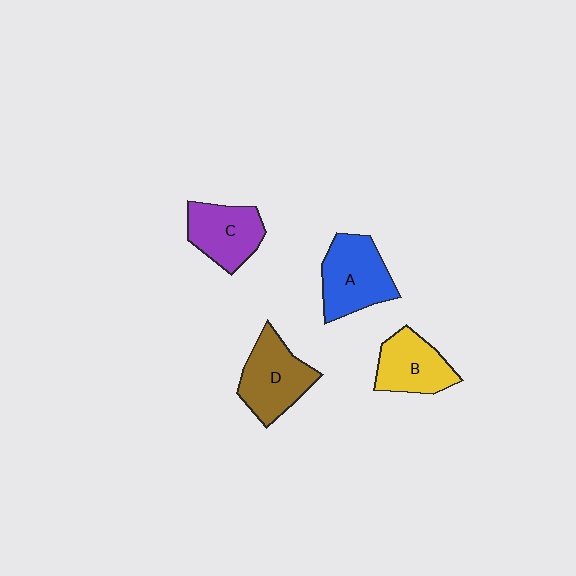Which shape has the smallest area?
Shape B (yellow).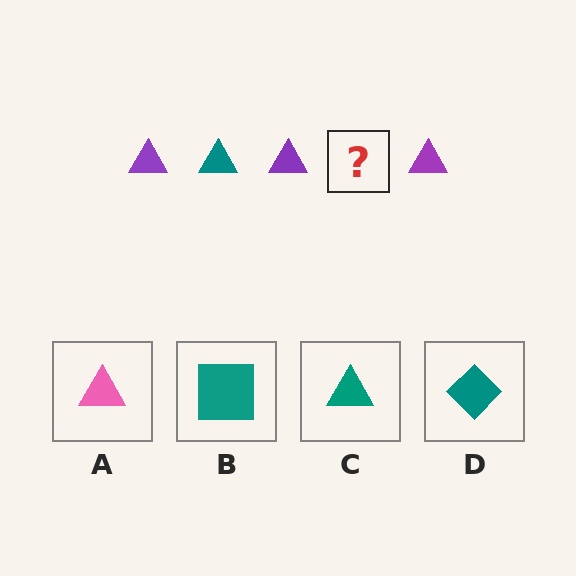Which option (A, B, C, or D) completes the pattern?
C.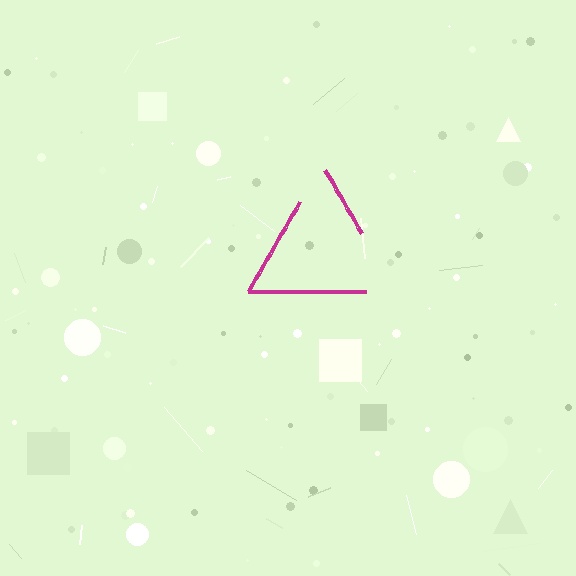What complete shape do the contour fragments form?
The contour fragments form a triangle.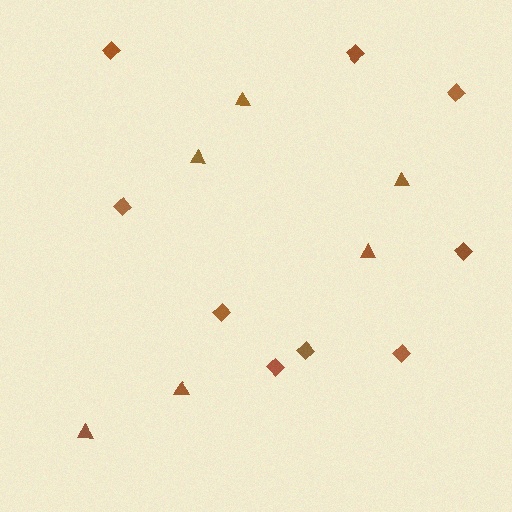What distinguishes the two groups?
There are 2 groups: one group of triangles (6) and one group of diamonds (9).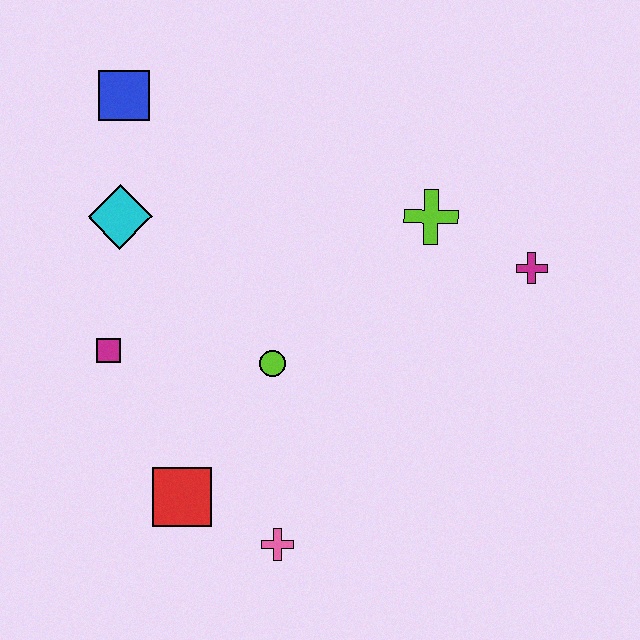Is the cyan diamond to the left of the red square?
Yes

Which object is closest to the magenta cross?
The lime cross is closest to the magenta cross.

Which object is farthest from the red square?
The magenta cross is farthest from the red square.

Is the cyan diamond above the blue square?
No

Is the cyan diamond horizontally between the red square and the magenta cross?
No